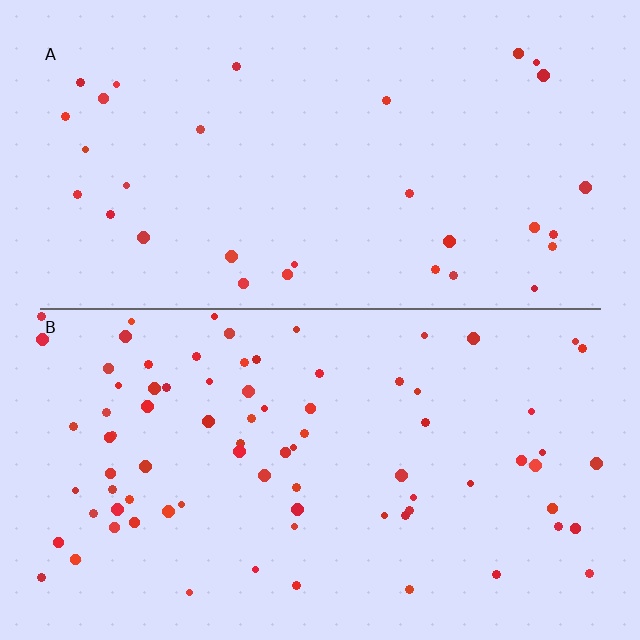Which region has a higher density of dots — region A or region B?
B (the bottom).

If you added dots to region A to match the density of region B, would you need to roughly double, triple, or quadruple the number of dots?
Approximately triple.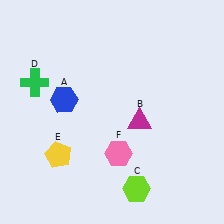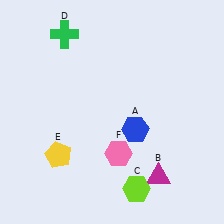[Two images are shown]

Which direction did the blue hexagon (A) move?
The blue hexagon (A) moved right.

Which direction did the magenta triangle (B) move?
The magenta triangle (B) moved down.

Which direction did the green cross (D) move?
The green cross (D) moved up.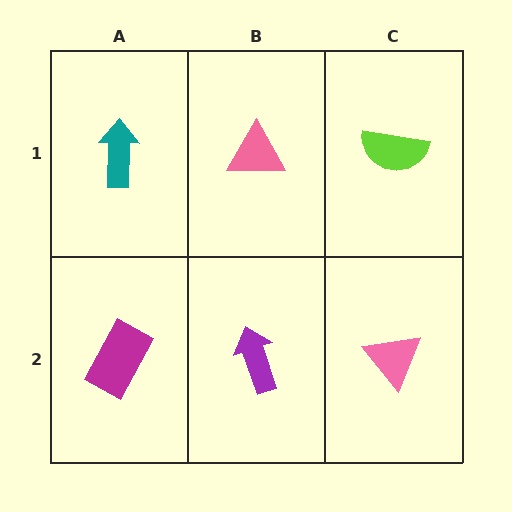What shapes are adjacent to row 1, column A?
A magenta rectangle (row 2, column A), a pink triangle (row 1, column B).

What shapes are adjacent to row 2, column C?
A lime semicircle (row 1, column C), a purple arrow (row 2, column B).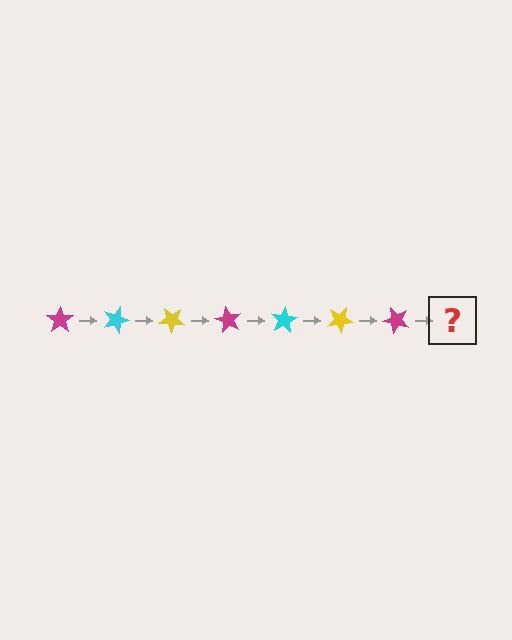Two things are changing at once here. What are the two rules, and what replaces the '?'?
The two rules are that it rotates 20 degrees each step and the color cycles through magenta, cyan, and yellow. The '?' should be a cyan star, rotated 140 degrees from the start.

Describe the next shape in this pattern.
It should be a cyan star, rotated 140 degrees from the start.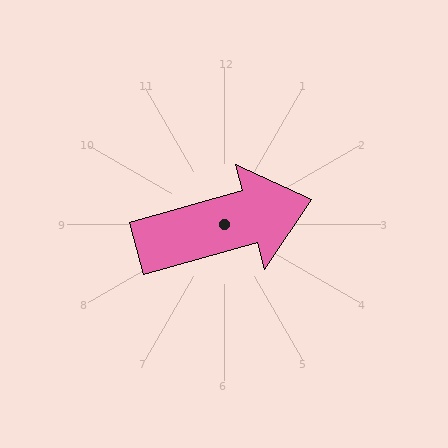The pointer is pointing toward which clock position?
Roughly 2 o'clock.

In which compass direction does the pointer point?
East.